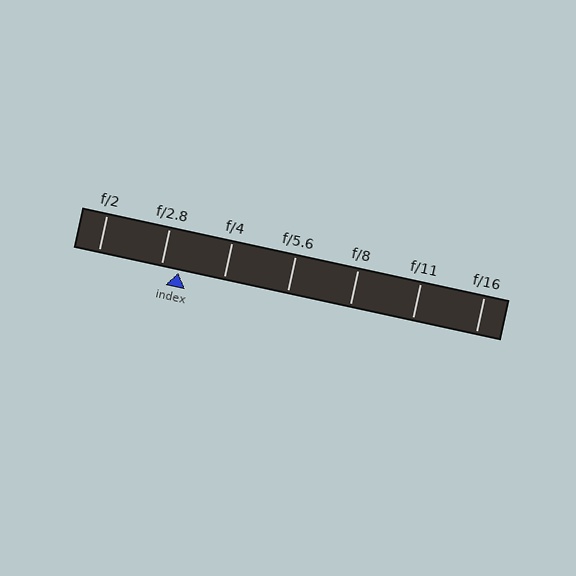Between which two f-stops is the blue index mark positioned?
The index mark is between f/2.8 and f/4.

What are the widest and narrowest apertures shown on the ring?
The widest aperture shown is f/2 and the narrowest is f/16.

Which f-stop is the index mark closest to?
The index mark is closest to f/2.8.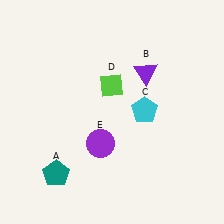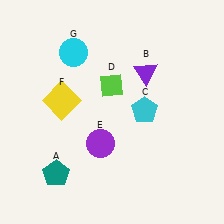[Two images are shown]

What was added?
A yellow square (F), a cyan circle (G) were added in Image 2.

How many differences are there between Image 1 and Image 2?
There are 2 differences between the two images.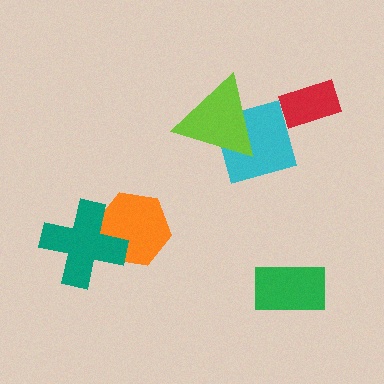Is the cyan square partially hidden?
Yes, it is partially covered by another shape.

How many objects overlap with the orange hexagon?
1 object overlaps with the orange hexagon.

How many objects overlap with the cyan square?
1 object overlaps with the cyan square.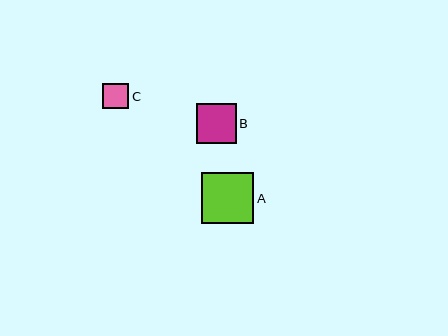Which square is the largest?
Square A is the largest with a size of approximately 52 pixels.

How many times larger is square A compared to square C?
Square A is approximately 2.0 times the size of square C.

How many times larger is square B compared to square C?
Square B is approximately 1.6 times the size of square C.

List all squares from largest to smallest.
From largest to smallest: A, B, C.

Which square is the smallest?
Square C is the smallest with a size of approximately 26 pixels.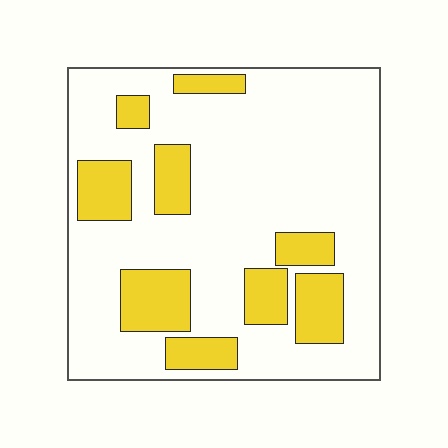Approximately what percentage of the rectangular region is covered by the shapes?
Approximately 25%.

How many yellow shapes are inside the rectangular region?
9.